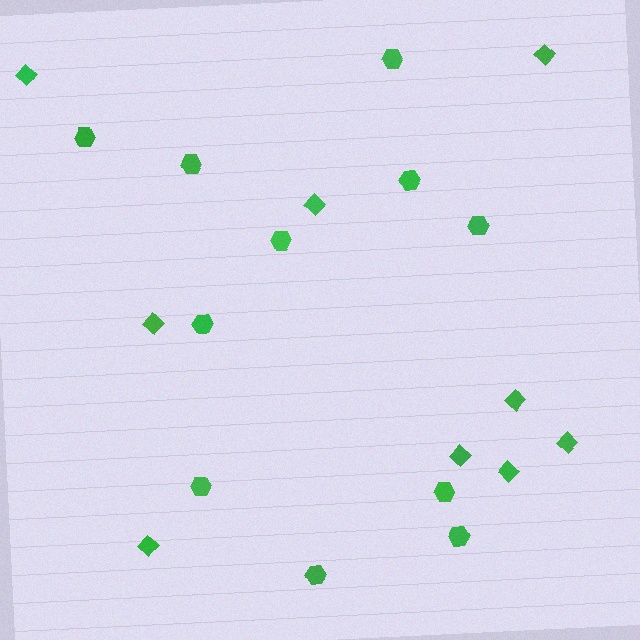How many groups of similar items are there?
There are 2 groups: one group of hexagons (11) and one group of diamonds (9).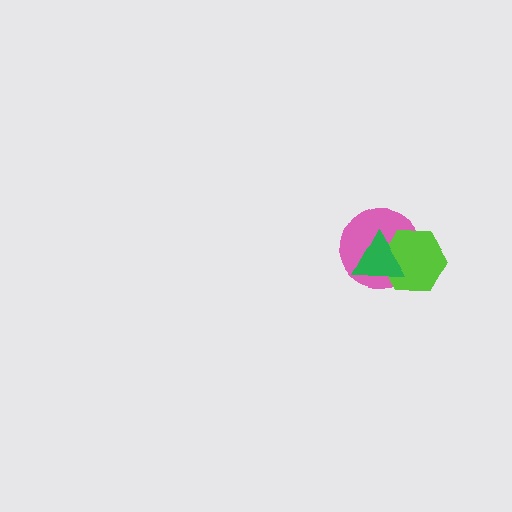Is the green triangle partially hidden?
No, no other shape covers it.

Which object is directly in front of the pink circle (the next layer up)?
The lime hexagon is directly in front of the pink circle.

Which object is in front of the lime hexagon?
The green triangle is in front of the lime hexagon.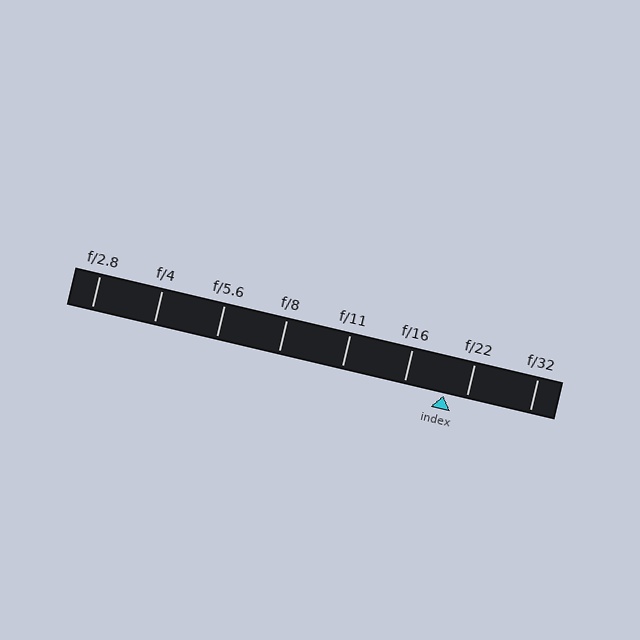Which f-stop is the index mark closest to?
The index mark is closest to f/22.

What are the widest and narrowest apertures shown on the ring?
The widest aperture shown is f/2.8 and the narrowest is f/32.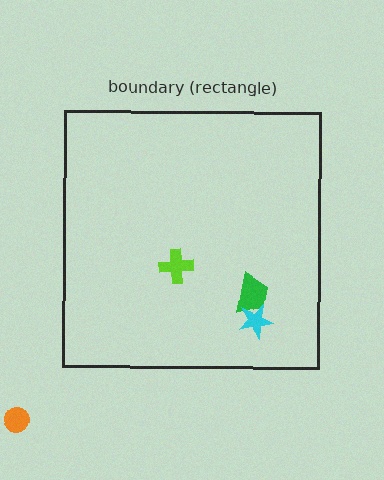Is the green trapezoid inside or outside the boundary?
Inside.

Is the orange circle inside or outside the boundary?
Outside.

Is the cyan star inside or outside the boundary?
Inside.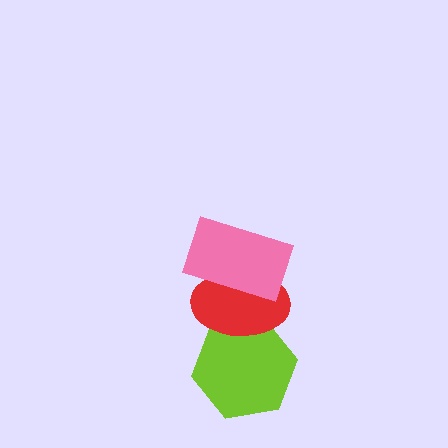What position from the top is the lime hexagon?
The lime hexagon is 3rd from the top.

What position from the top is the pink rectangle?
The pink rectangle is 1st from the top.